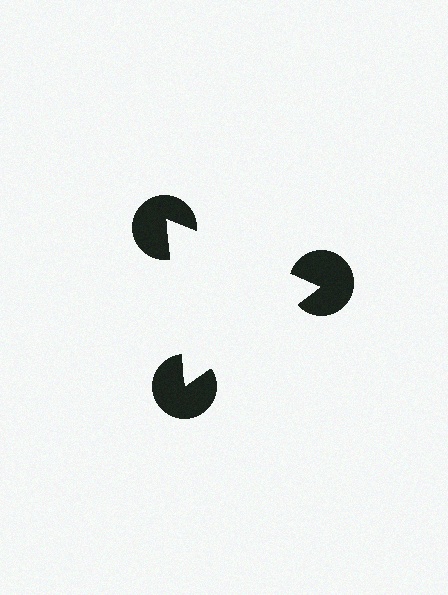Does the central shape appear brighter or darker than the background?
It typically appears slightly brighter than the background, even though no actual brightness change is drawn.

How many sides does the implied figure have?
3 sides.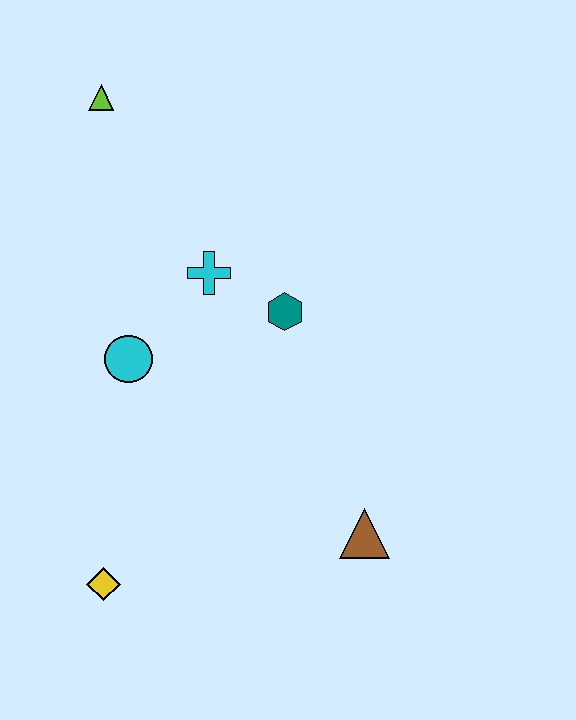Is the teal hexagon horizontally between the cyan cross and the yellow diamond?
No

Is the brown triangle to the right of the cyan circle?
Yes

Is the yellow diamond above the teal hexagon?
No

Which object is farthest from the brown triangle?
The lime triangle is farthest from the brown triangle.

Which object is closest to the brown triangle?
The teal hexagon is closest to the brown triangle.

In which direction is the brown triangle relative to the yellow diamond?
The brown triangle is to the right of the yellow diamond.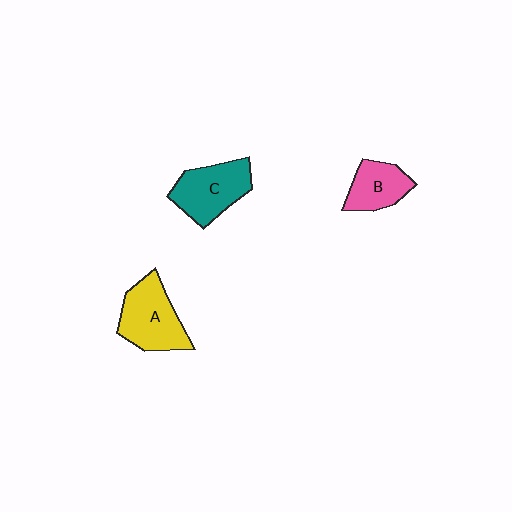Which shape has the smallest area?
Shape B (pink).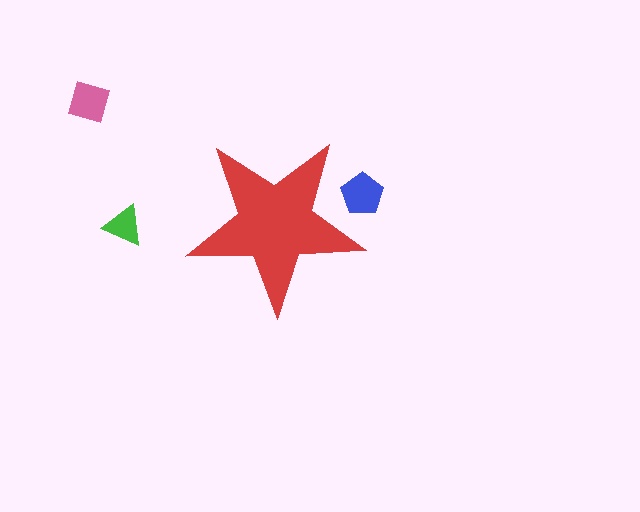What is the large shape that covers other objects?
A red star.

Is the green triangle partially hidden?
No, the green triangle is fully visible.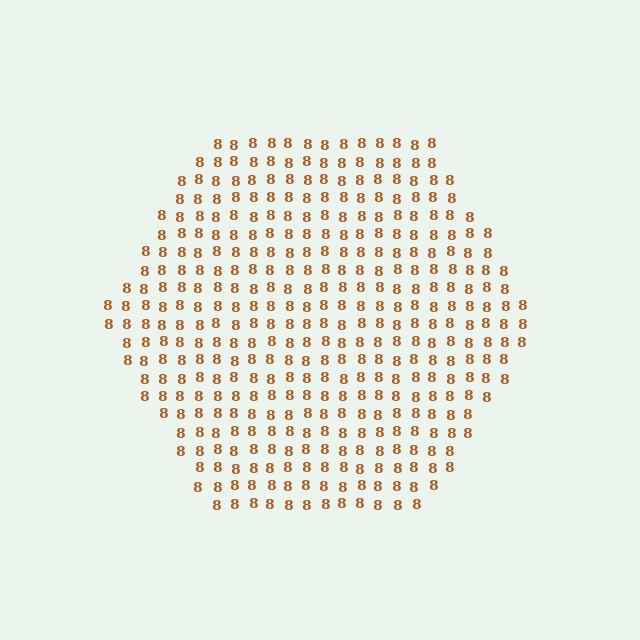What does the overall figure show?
The overall figure shows a hexagon.